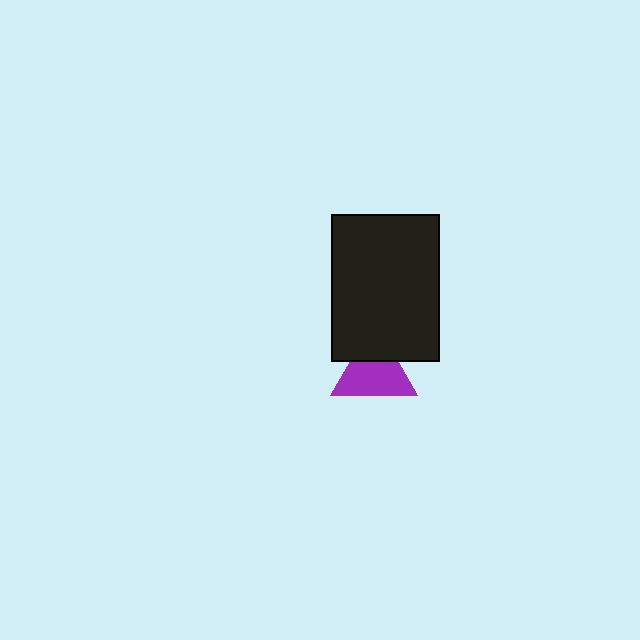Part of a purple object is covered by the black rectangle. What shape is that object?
It is a triangle.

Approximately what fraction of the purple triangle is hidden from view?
Roughly 30% of the purple triangle is hidden behind the black rectangle.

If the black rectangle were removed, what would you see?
You would see the complete purple triangle.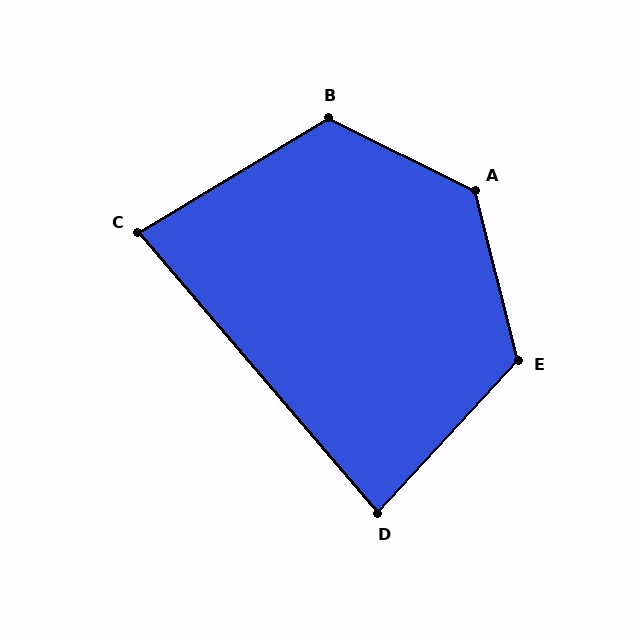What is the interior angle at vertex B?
Approximately 123 degrees (obtuse).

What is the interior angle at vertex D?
Approximately 83 degrees (acute).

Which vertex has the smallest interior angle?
C, at approximately 80 degrees.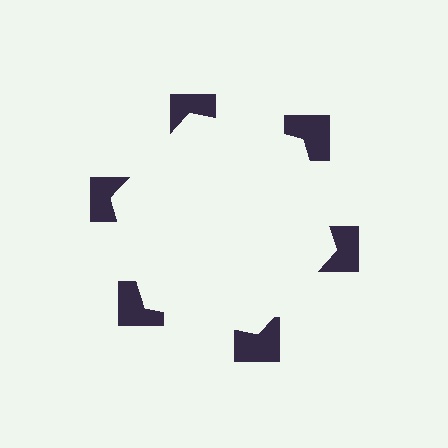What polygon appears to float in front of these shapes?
An illusory hexagon — its edges are inferred from the aligned wedge cuts in the notched squares, not physically drawn.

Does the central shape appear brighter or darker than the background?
It typically appears slightly brighter than the background, even though no actual brightness change is drawn.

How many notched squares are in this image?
There are 6 — one at each vertex of the illusory hexagon.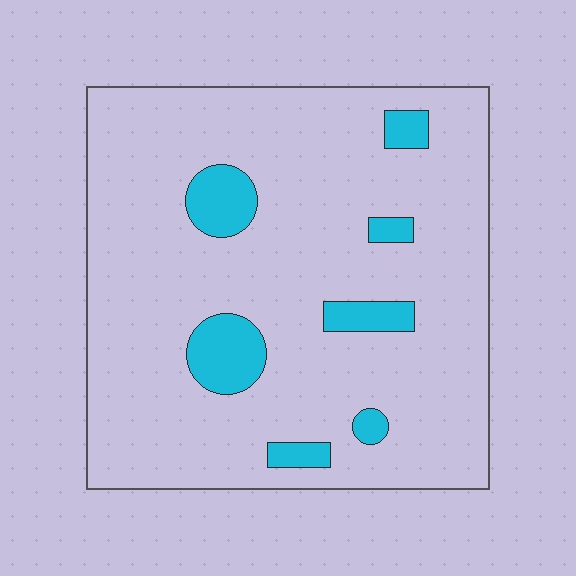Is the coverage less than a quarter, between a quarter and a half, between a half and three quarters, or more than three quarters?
Less than a quarter.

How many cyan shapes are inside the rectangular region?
7.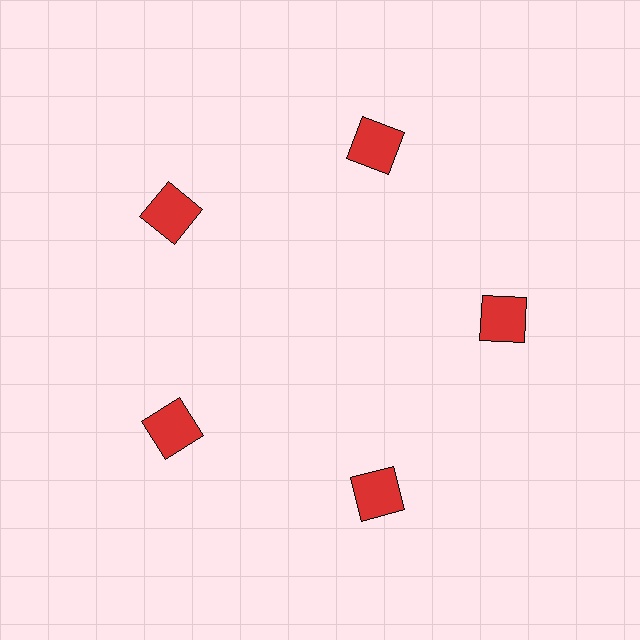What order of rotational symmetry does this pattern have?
This pattern has 5-fold rotational symmetry.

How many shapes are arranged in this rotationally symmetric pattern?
There are 5 shapes, arranged in 5 groups of 1.